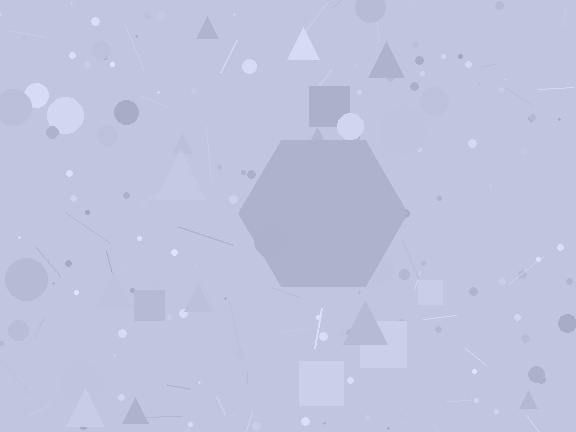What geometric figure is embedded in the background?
A hexagon is embedded in the background.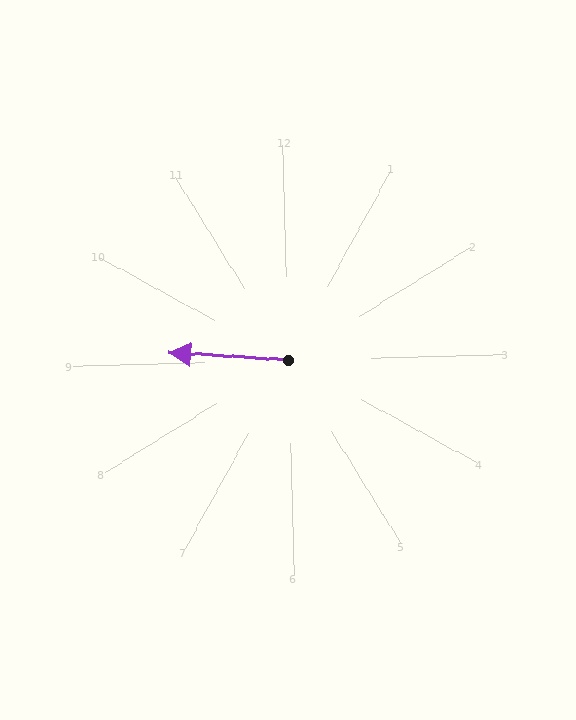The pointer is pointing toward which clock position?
Roughly 9 o'clock.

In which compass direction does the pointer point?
West.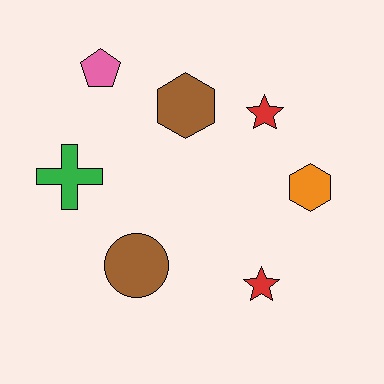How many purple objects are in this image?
There are no purple objects.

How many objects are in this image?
There are 7 objects.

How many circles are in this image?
There is 1 circle.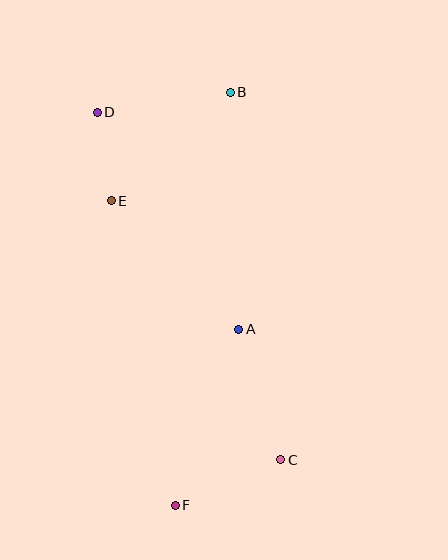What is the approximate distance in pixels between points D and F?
The distance between D and F is approximately 400 pixels.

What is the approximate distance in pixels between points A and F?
The distance between A and F is approximately 187 pixels.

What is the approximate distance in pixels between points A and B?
The distance between A and B is approximately 237 pixels.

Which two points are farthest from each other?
Points B and F are farthest from each other.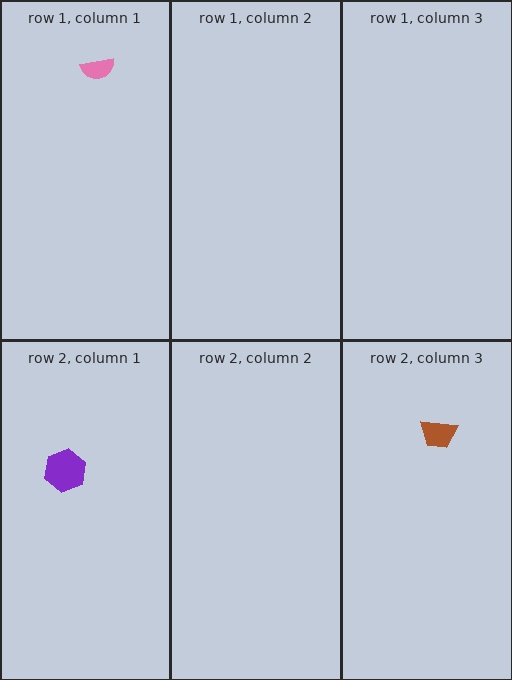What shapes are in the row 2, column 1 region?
The purple hexagon.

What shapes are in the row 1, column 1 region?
The pink semicircle.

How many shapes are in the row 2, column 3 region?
1.